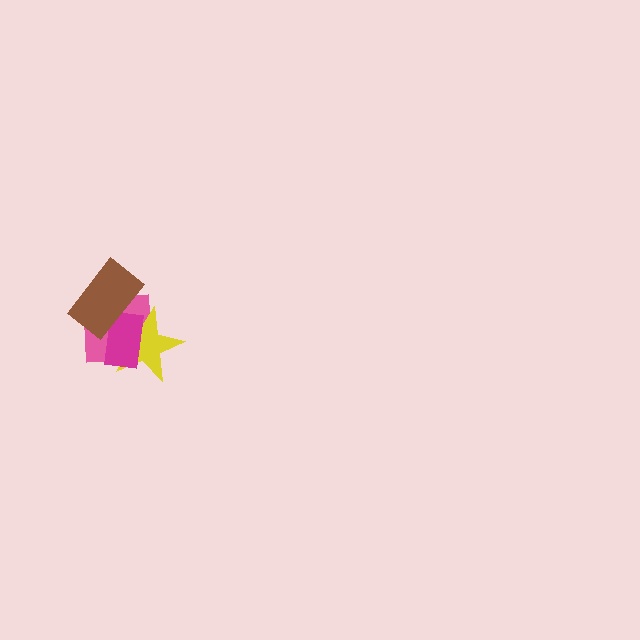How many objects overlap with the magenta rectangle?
3 objects overlap with the magenta rectangle.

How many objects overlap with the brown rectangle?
3 objects overlap with the brown rectangle.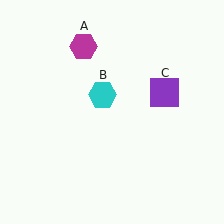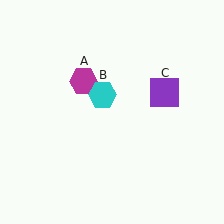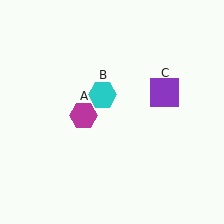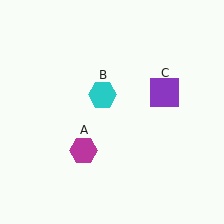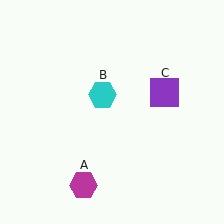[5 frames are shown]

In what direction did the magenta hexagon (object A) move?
The magenta hexagon (object A) moved down.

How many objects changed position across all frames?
1 object changed position: magenta hexagon (object A).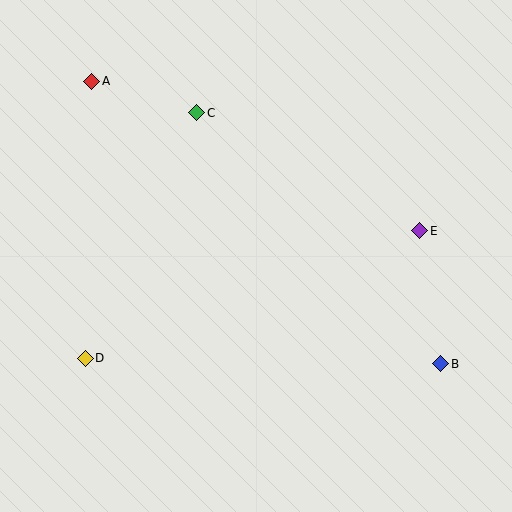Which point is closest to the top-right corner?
Point E is closest to the top-right corner.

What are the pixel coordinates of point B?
Point B is at (441, 364).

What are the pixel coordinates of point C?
Point C is at (197, 113).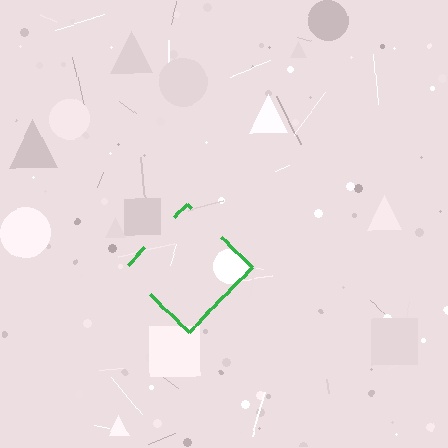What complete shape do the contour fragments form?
The contour fragments form a diamond.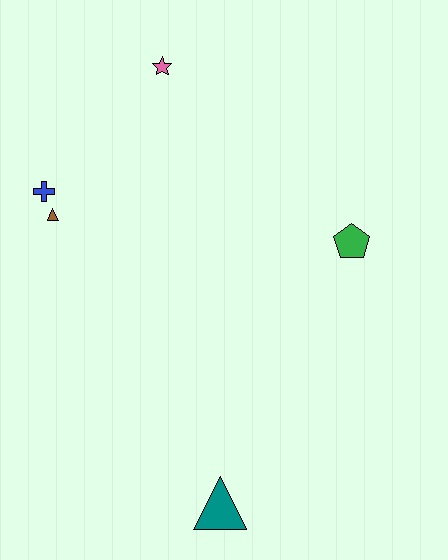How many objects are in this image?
There are 5 objects.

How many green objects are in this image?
There is 1 green object.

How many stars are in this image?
There is 1 star.